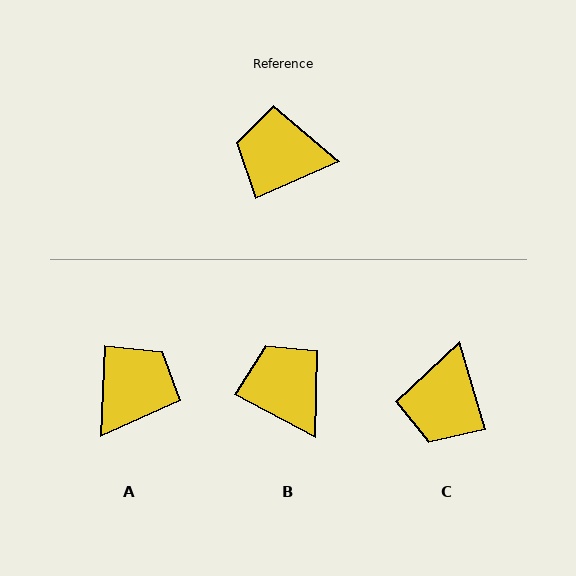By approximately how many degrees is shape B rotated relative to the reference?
Approximately 51 degrees clockwise.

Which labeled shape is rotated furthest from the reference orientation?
A, about 116 degrees away.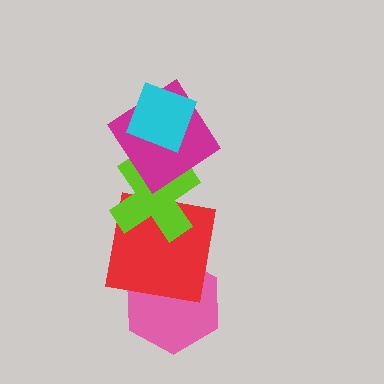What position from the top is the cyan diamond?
The cyan diamond is 1st from the top.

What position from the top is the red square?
The red square is 4th from the top.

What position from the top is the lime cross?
The lime cross is 3rd from the top.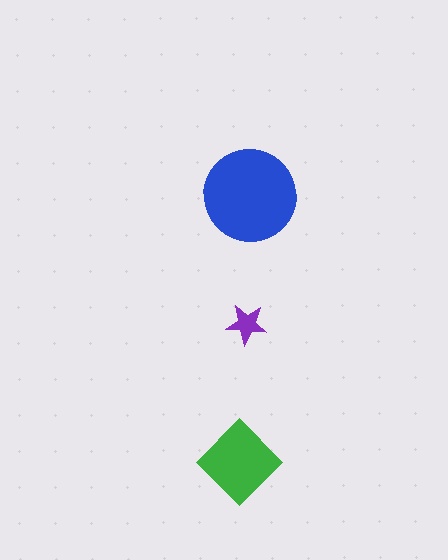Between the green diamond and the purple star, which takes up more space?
The green diamond.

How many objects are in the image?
There are 3 objects in the image.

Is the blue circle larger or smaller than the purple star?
Larger.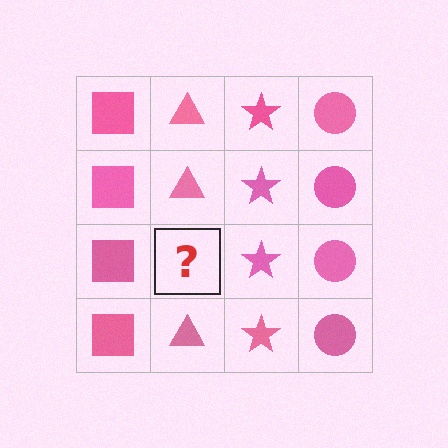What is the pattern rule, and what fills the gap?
The rule is that each column has a consistent shape. The gap should be filled with a pink triangle.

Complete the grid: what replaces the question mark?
The question mark should be replaced with a pink triangle.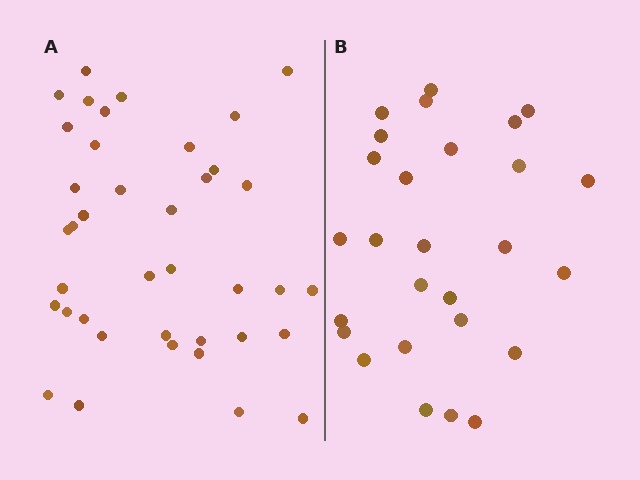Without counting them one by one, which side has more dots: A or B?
Region A (the left region) has more dots.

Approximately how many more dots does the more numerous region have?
Region A has roughly 12 or so more dots than region B.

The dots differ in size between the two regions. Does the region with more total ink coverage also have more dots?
No. Region B has more total ink coverage because its dots are larger, but region A actually contains more individual dots. Total area can be misleading — the number of items is what matters here.